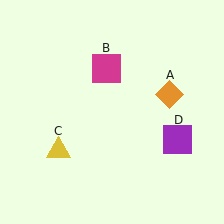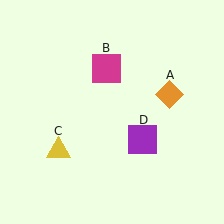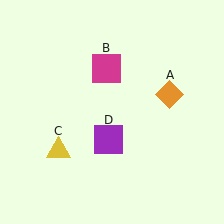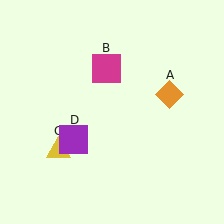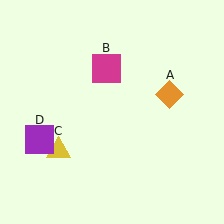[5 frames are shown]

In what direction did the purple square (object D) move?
The purple square (object D) moved left.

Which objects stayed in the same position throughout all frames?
Orange diamond (object A) and magenta square (object B) and yellow triangle (object C) remained stationary.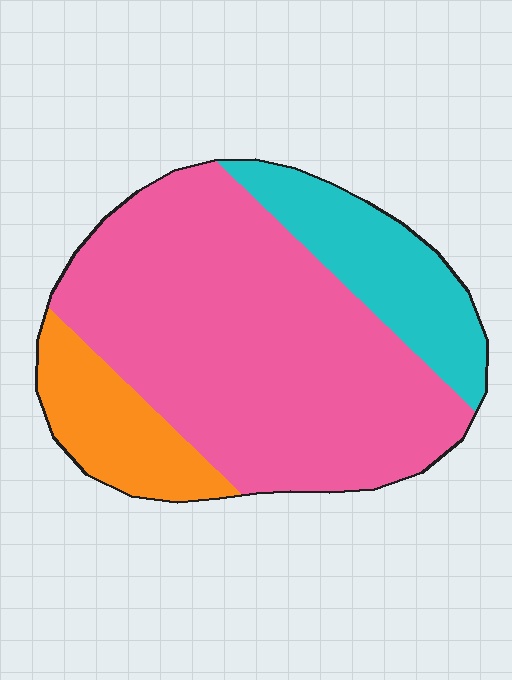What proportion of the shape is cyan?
Cyan takes up between a sixth and a third of the shape.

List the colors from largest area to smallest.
From largest to smallest: pink, cyan, orange.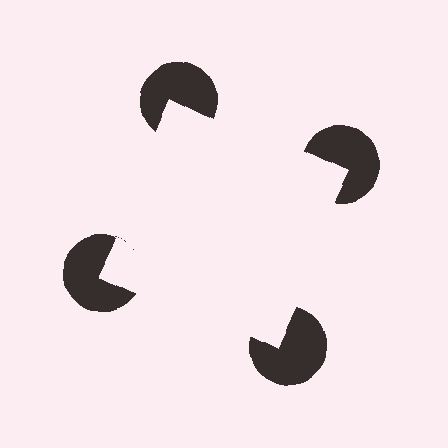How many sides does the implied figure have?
4 sides.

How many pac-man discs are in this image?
There are 4 — one at each vertex of the illusory square.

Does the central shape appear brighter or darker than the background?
It typically appears slightly brighter than the background, even though no actual brightness change is drawn.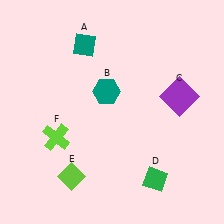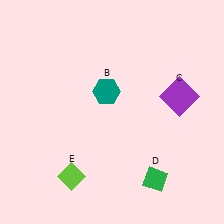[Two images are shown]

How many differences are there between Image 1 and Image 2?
There are 2 differences between the two images.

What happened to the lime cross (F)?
The lime cross (F) was removed in Image 2. It was in the bottom-left area of Image 1.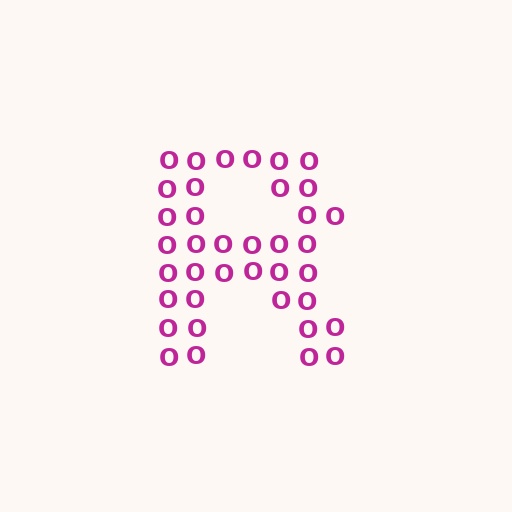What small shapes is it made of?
It is made of small letter O's.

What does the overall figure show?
The overall figure shows the letter R.